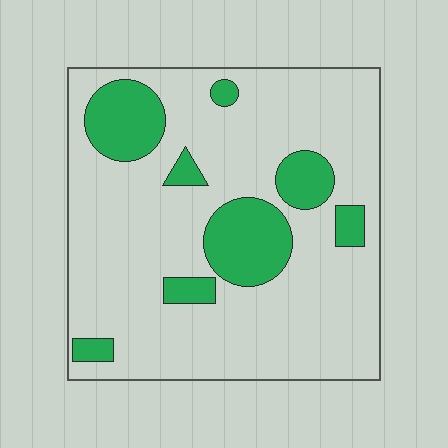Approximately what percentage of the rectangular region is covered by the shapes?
Approximately 20%.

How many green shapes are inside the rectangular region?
8.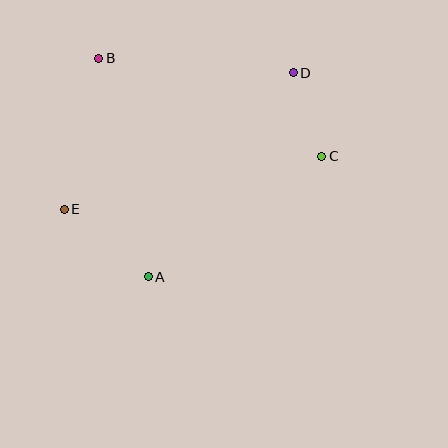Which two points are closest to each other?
Points C and D are closest to each other.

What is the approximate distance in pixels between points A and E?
The distance between A and E is approximately 108 pixels.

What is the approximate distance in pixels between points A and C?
The distance between A and C is approximately 212 pixels.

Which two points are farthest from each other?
Points D and E are farthest from each other.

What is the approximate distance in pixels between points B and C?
The distance between B and C is approximately 244 pixels.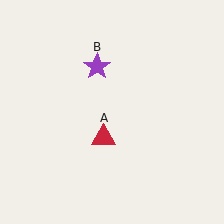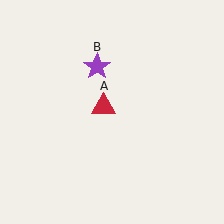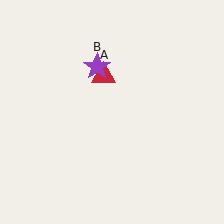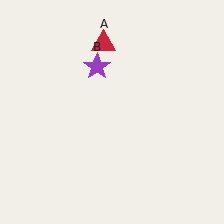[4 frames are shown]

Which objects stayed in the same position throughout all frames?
Purple star (object B) remained stationary.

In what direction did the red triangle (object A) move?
The red triangle (object A) moved up.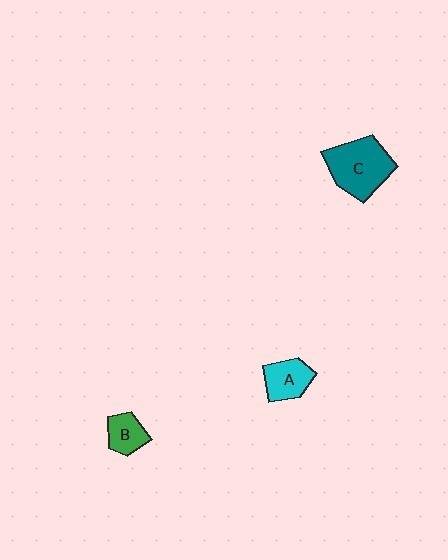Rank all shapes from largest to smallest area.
From largest to smallest: C (teal), A (cyan), B (green).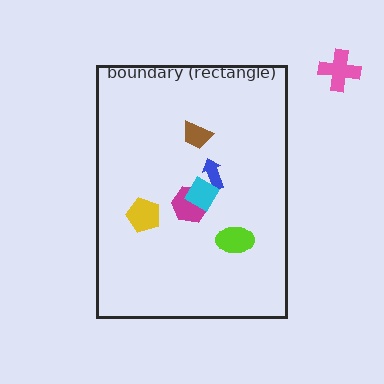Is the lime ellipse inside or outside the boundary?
Inside.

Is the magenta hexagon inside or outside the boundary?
Inside.